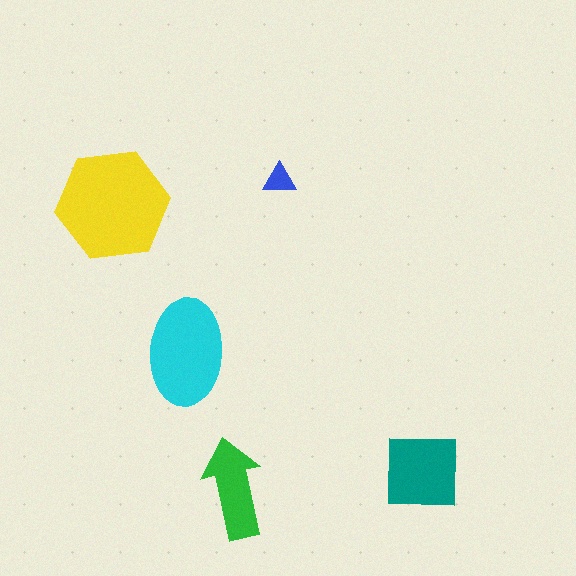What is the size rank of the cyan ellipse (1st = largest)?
2nd.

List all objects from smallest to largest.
The blue triangle, the green arrow, the teal square, the cyan ellipse, the yellow hexagon.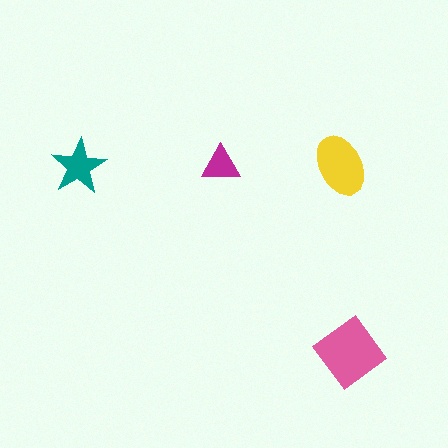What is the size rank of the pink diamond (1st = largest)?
1st.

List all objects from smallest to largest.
The magenta triangle, the teal star, the yellow ellipse, the pink diamond.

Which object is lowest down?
The pink diamond is bottommost.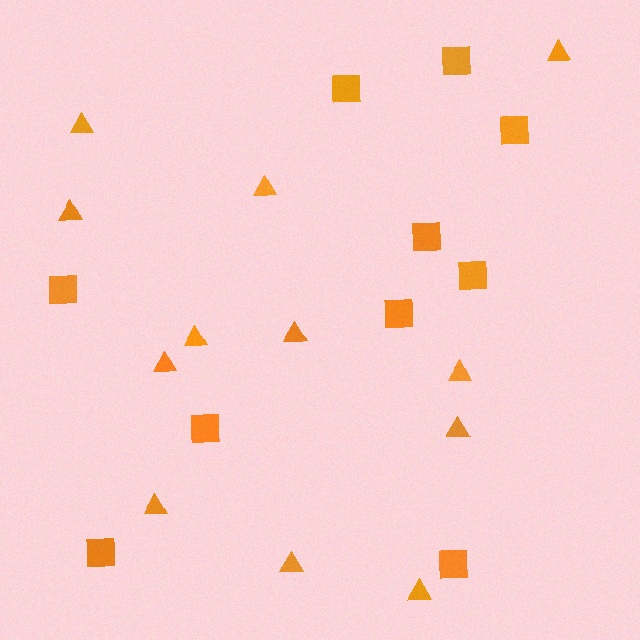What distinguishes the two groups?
There are 2 groups: one group of squares (10) and one group of triangles (12).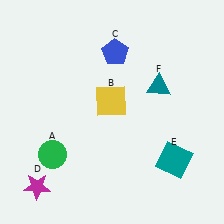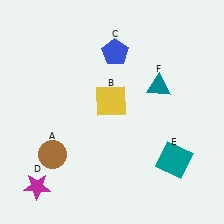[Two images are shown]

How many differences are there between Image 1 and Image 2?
There is 1 difference between the two images.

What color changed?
The circle (A) changed from green in Image 1 to brown in Image 2.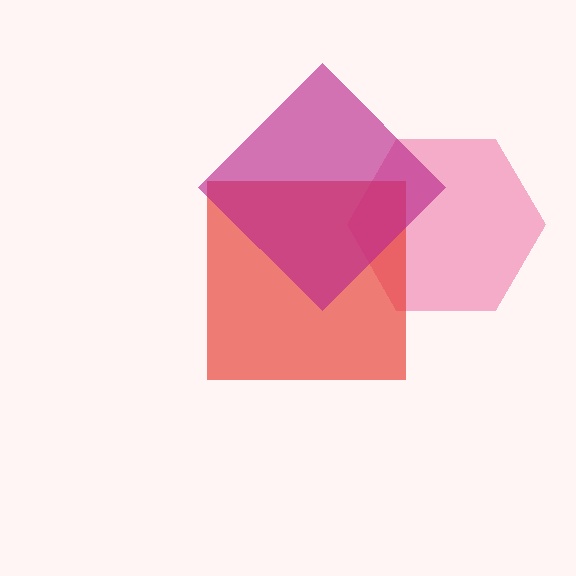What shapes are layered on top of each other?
The layered shapes are: a pink hexagon, a red square, a magenta diamond.